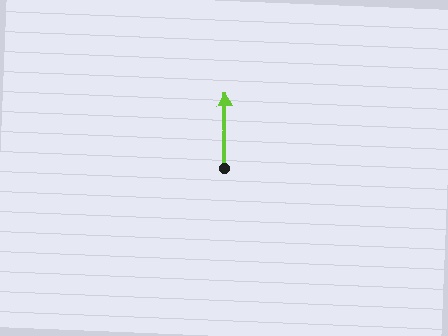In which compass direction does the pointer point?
North.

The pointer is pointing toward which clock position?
Roughly 12 o'clock.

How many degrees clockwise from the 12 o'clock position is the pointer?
Approximately 358 degrees.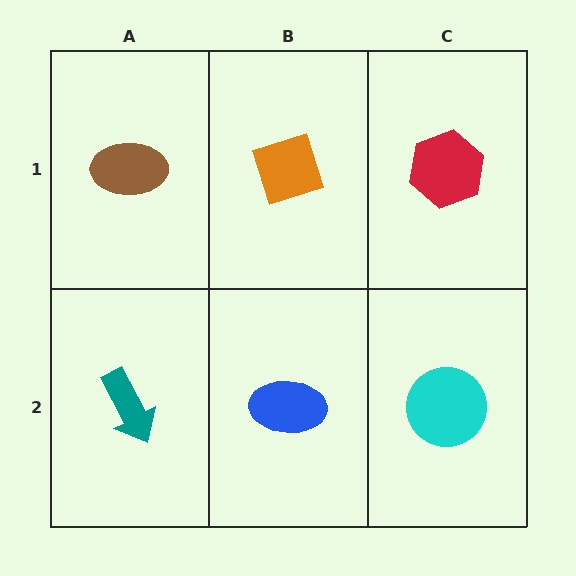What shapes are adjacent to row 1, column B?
A blue ellipse (row 2, column B), a brown ellipse (row 1, column A), a red hexagon (row 1, column C).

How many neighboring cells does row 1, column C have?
2.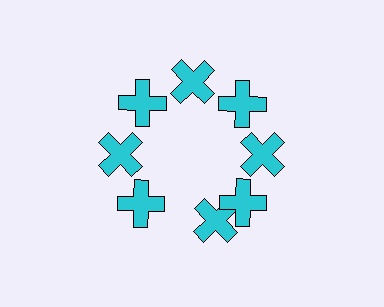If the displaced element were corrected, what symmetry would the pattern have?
It would have 8-fold rotational symmetry — the pattern would map onto itself every 45 degrees.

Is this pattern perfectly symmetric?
No. The 8 cyan crosses are arranged in a ring, but one element near the 6 o'clock position is rotated out of alignment along the ring, breaking the 8-fold rotational symmetry.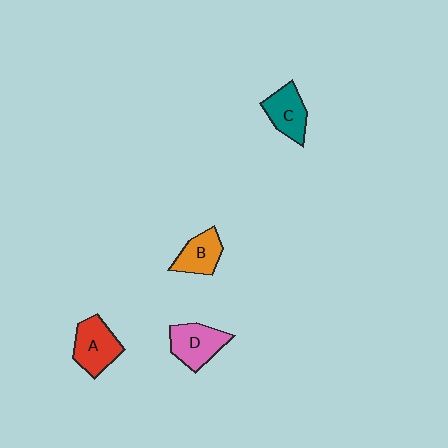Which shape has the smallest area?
Shape B (orange).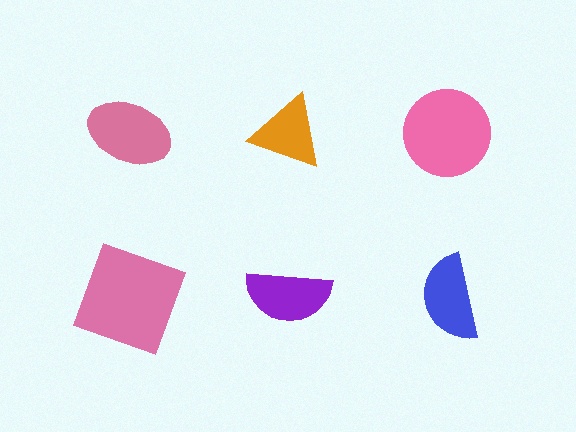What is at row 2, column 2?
A purple semicircle.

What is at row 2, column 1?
A pink square.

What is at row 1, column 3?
A pink circle.